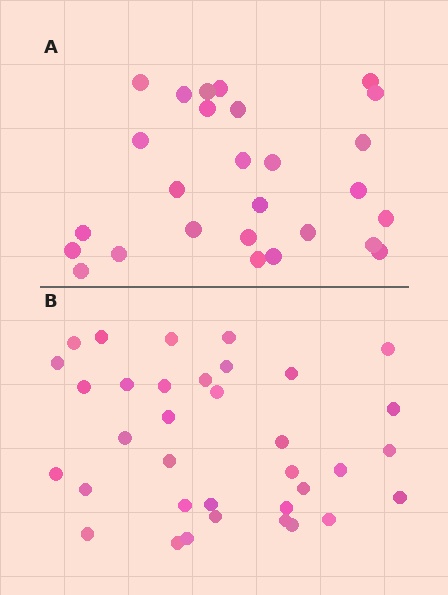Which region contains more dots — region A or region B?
Region B (the bottom region) has more dots.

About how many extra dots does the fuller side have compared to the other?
Region B has roughly 8 or so more dots than region A.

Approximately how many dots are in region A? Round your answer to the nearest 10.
About 30 dots. (The exact count is 27, which rounds to 30.)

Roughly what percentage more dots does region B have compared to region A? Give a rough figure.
About 30% more.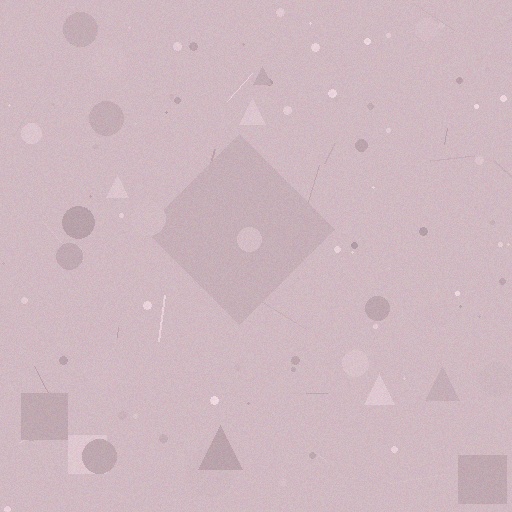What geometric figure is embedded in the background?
A diamond is embedded in the background.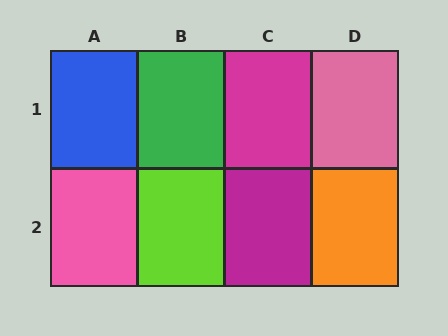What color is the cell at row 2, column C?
Magenta.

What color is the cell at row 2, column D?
Orange.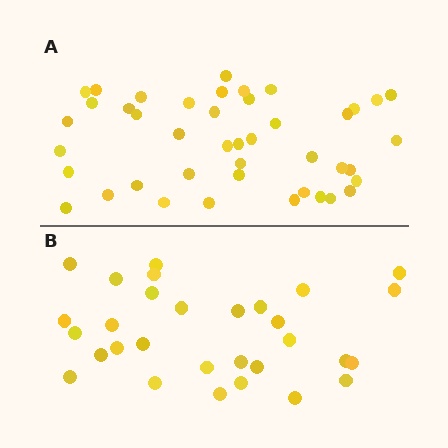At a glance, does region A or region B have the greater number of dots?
Region A (the top region) has more dots.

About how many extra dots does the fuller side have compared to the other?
Region A has approximately 15 more dots than region B.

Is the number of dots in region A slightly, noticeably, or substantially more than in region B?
Region A has noticeably more, but not dramatically so. The ratio is roughly 1.4 to 1.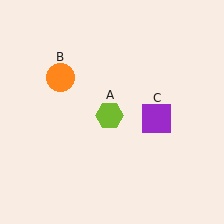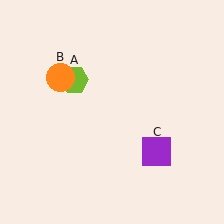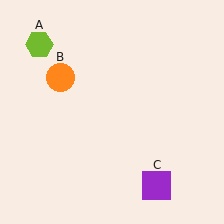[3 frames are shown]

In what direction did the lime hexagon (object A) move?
The lime hexagon (object A) moved up and to the left.